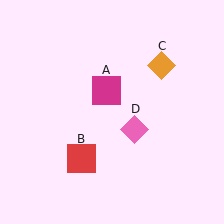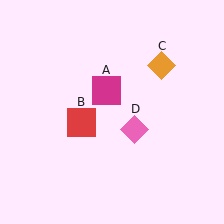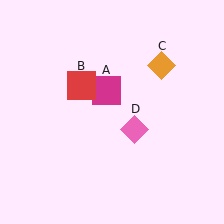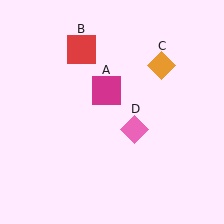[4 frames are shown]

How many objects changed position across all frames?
1 object changed position: red square (object B).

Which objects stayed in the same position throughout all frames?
Magenta square (object A) and orange diamond (object C) and pink diamond (object D) remained stationary.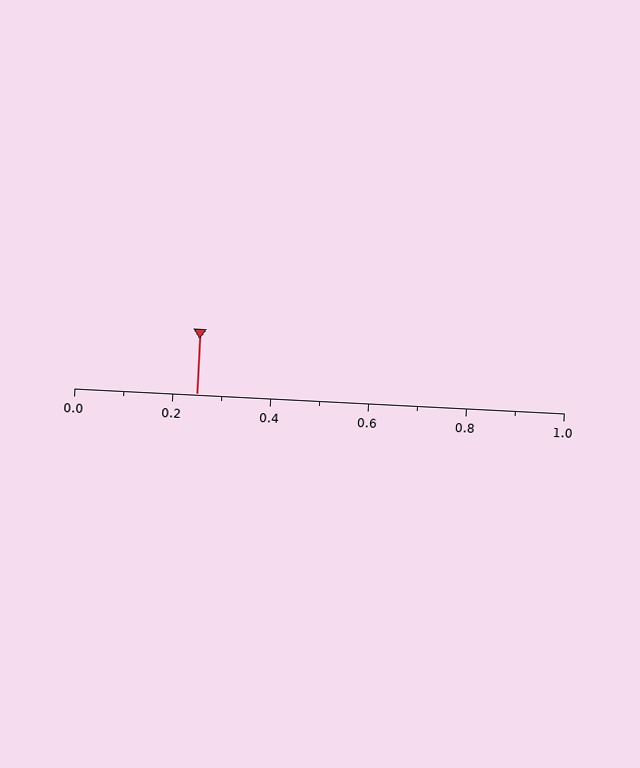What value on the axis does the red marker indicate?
The marker indicates approximately 0.25.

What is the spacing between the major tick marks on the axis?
The major ticks are spaced 0.2 apart.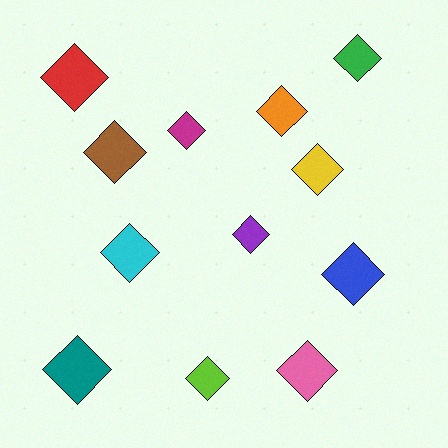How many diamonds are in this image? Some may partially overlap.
There are 12 diamonds.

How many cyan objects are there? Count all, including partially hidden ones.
There is 1 cyan object.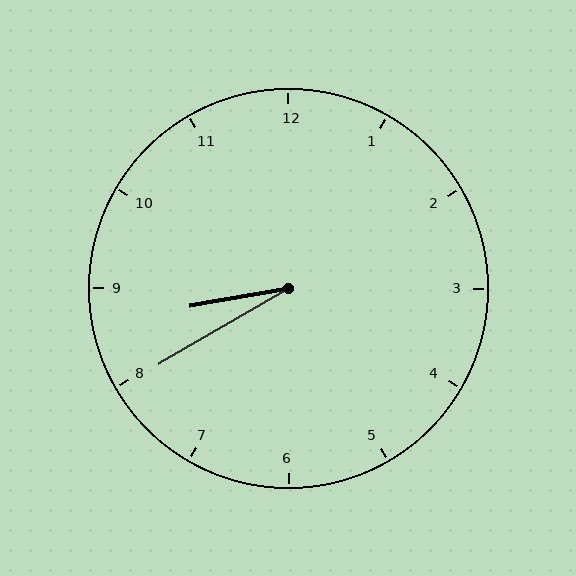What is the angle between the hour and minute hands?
Approximately 20 degrees.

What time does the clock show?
8:40.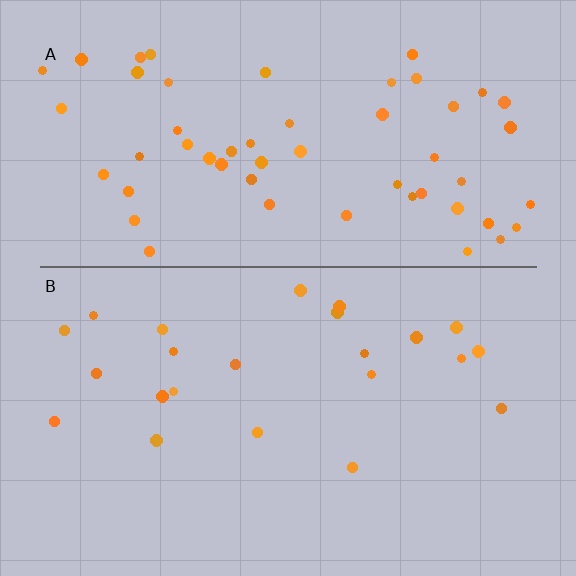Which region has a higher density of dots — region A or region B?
A (the top).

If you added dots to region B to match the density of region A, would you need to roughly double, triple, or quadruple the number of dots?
Approximately double.